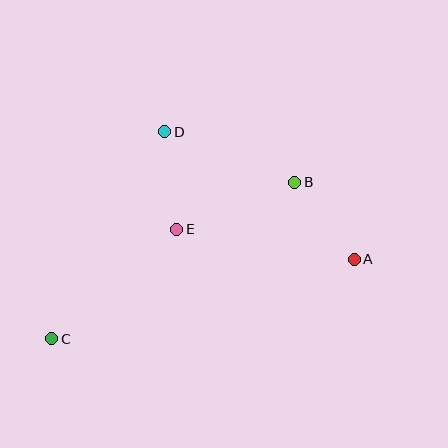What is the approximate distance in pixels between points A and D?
The distance between A and D is approximately 228 pixels.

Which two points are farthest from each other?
Points A and C are farthest from each other.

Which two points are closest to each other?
Points A and B are closest to each other.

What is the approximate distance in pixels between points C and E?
The distance between C and E is approximately 166 pixels.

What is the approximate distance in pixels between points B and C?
The distance between B and C is approximately 289 pixels.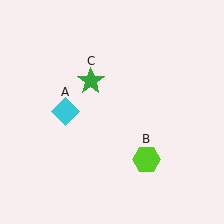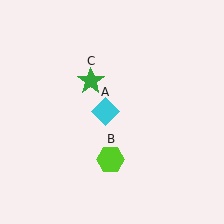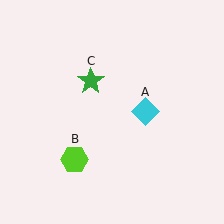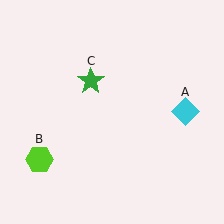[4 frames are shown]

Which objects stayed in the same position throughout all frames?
Green star (object C) remained stationary.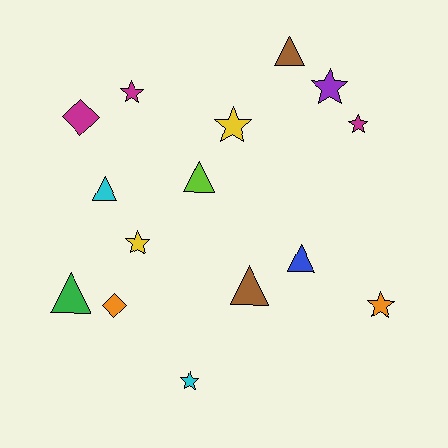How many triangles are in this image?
There are 6 triangles.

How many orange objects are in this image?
There are 2 orange objects.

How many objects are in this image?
There are 15 objects.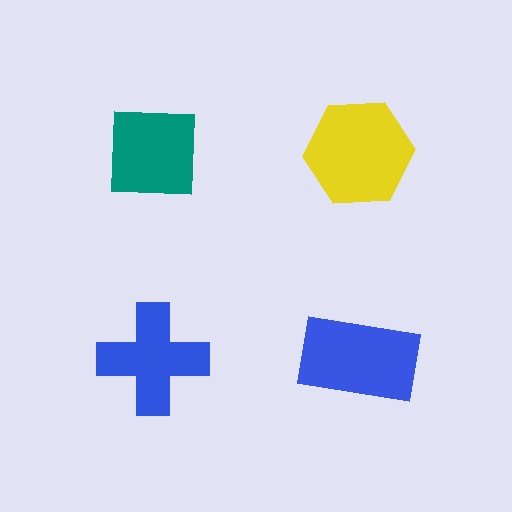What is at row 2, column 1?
A blue cross.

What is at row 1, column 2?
A yellow hexagon.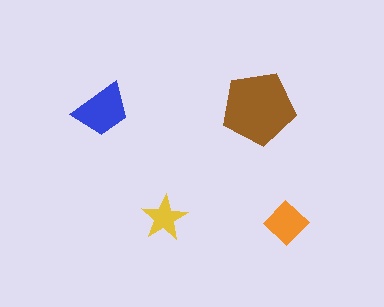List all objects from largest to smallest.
The brown pentagon, the blue trapezoid, the orange diamond, the yellow star.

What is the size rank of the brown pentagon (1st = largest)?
1st.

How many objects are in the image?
There are 4 objects in the image.